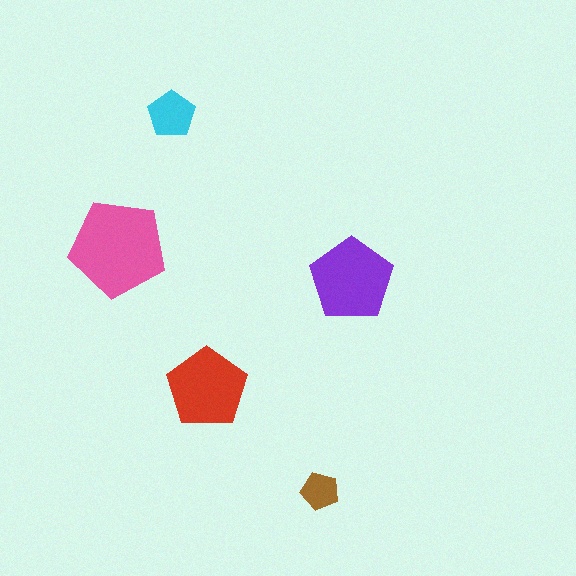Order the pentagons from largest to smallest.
the pink one, the purple one, the red one, the cyan one, the brown one.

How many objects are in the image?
There are 5 objects in the image.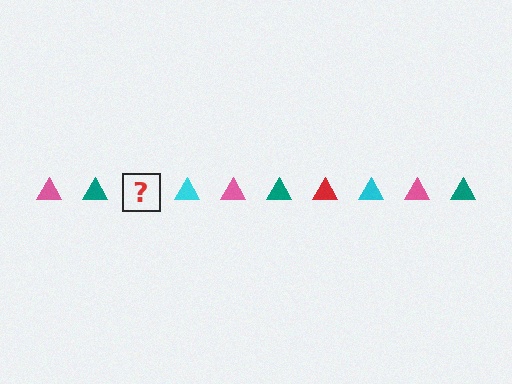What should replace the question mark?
The question mark should be replaced with a red triangle.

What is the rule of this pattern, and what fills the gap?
The rule is that the pattern cycles through pink, teal, red, cyan triangles. The gap should be filled with a red triangle.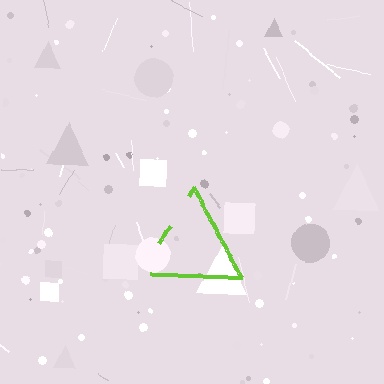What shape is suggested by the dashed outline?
The dashed outline suggests a triangle.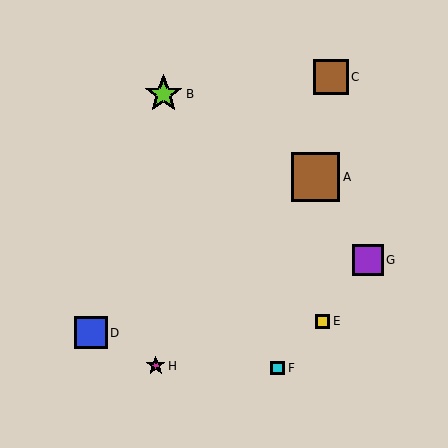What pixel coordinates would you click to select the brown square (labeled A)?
Click at (315, 177) to select the brown square A.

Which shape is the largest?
The brown square (labeled A) is the largest.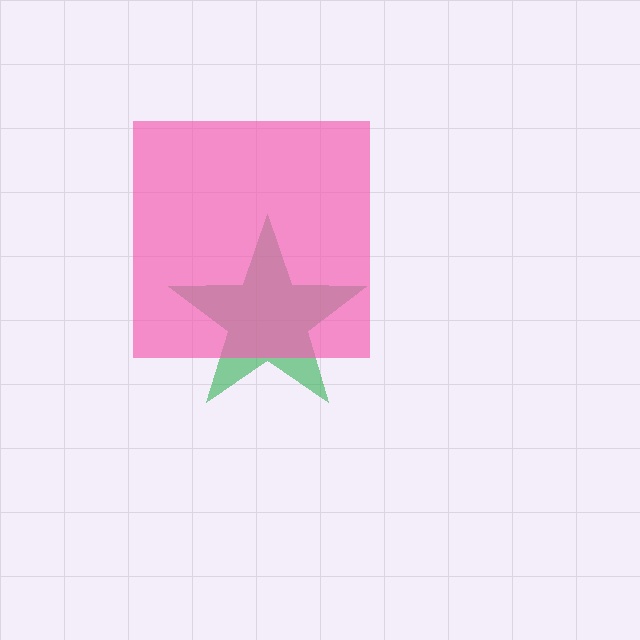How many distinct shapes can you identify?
There are 2 distinct shapes: a green star, a pink square.